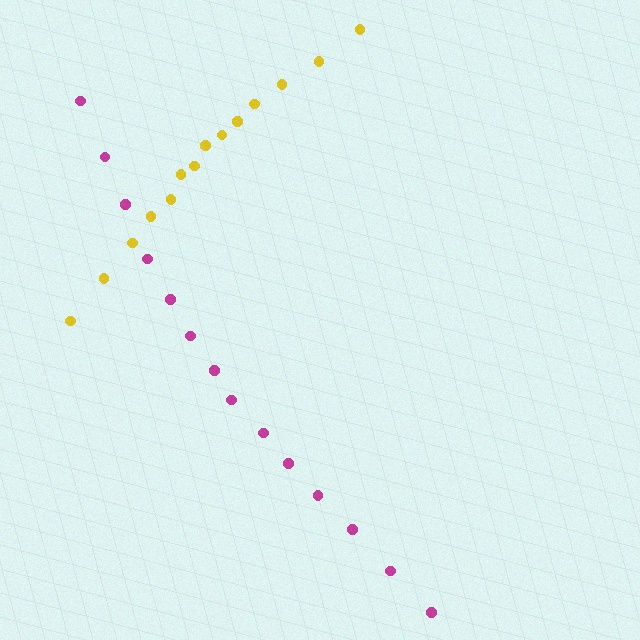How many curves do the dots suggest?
There are 2 distinct paths.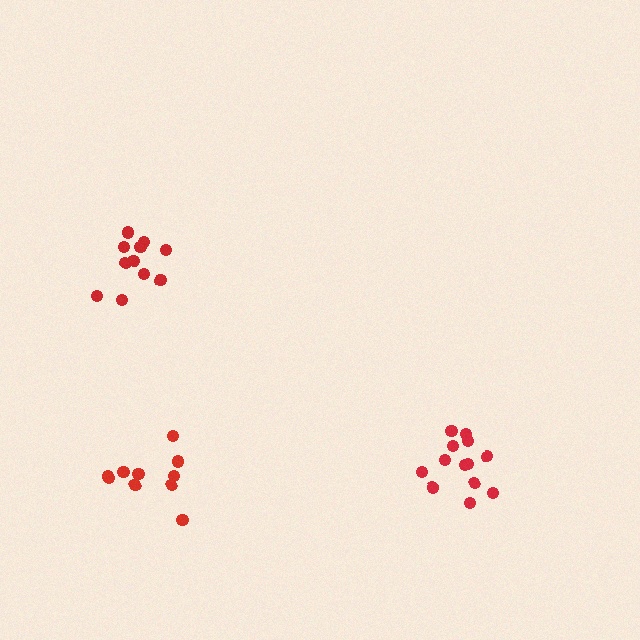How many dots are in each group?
Group 1: 11 dots, Group 2: 10 dots, Group 3: 13 dots (34 total).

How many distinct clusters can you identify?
There are 3 distinct clusters.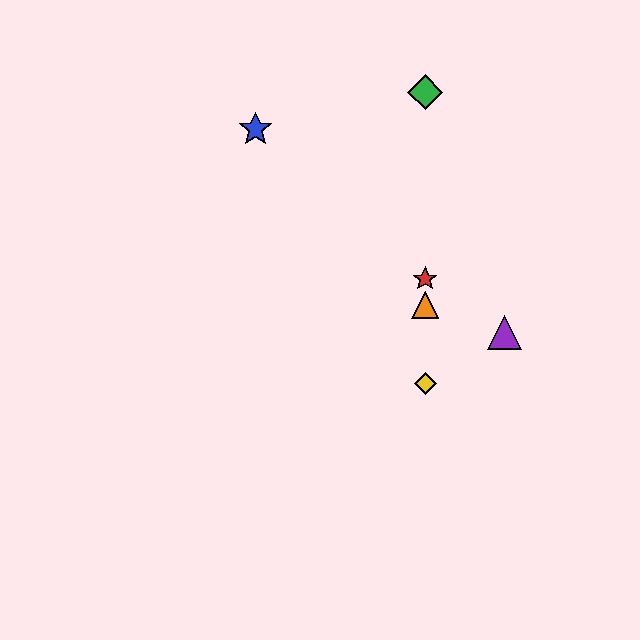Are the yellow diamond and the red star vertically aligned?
Yes, both are at x≈425.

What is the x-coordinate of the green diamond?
The green diamond is at x≈425.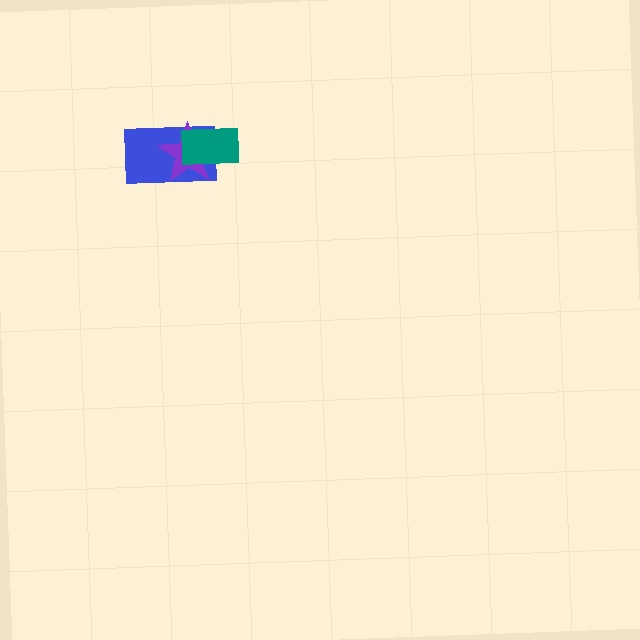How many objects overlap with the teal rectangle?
2 objects overlap with the teal rectangle.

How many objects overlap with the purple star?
2 objects overlap with the purple star.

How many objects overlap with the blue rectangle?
2 objects overlap with the blue rectangle.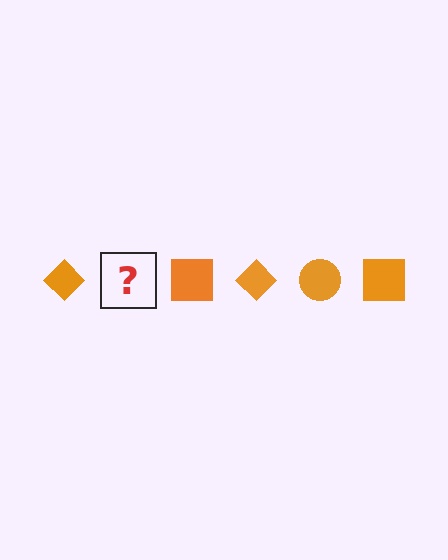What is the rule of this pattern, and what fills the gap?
The rule is that the pattern cycles through diamond, circle, square shapes in orange. The gap should be filled with an orange circle.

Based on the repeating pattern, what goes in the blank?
The blank should be an orange circle.